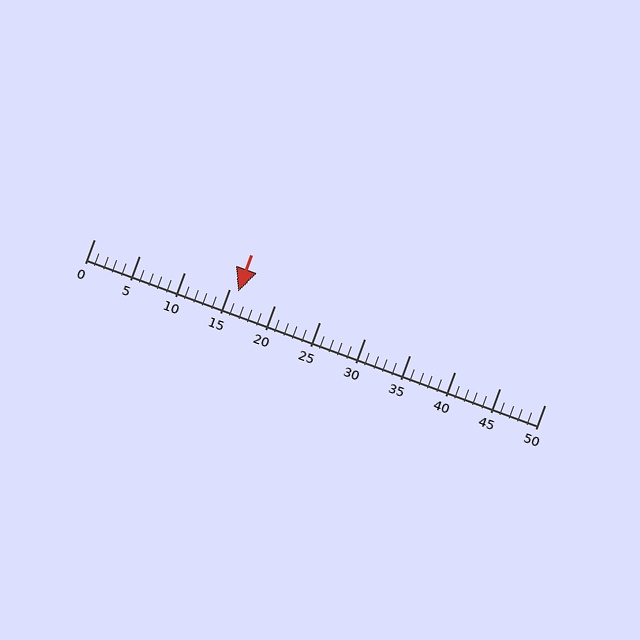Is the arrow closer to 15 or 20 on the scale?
The arrow is closer to 15.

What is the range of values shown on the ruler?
The ruler shows values from 0 to 50.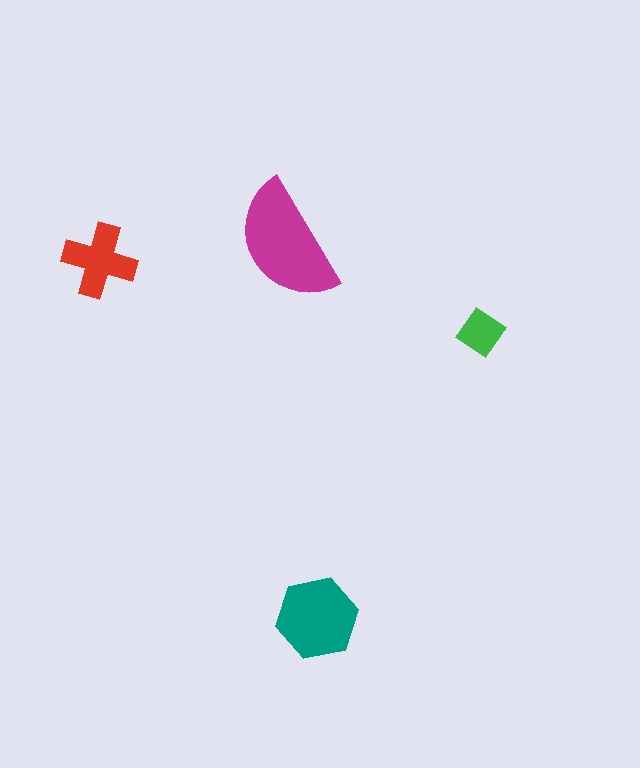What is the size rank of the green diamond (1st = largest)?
4th.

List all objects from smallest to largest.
The green diamond, the red cross, the teal hexagon, the magenta semicircle.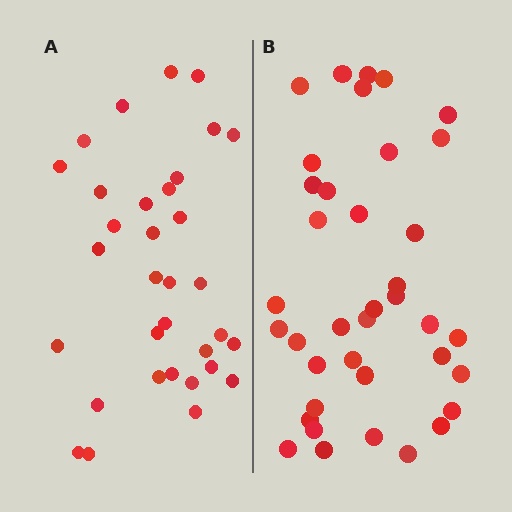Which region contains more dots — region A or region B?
Region B (the right region) has more dots.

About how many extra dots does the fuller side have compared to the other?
Region B has about 5 more dots than region A.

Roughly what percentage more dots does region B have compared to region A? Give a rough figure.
About 15% more.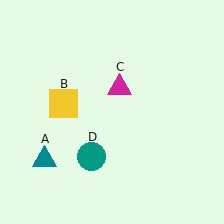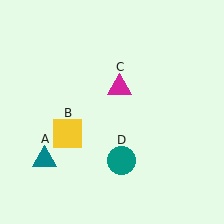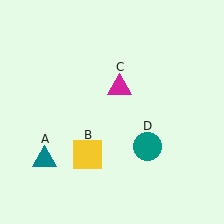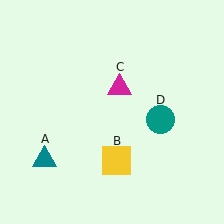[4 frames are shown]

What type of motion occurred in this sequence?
The yellow square (object B), teal circle (object D) rotated counterclockwise around the center of the scene.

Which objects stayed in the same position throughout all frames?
Teal triangle (object A) and magenta triangle (object C) remained stationary.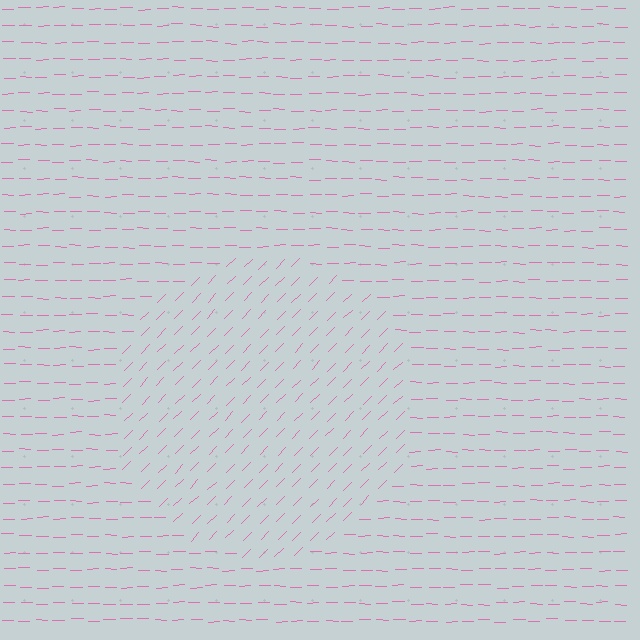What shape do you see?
I see a circle.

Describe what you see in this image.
The image is filled with small pink line segments. A circle region in the image has lines oriented differently from the surrounding lines, creating a visible texture boundary.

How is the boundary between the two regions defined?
The boundary is defined purely by a change in line orientation (approximately 45 degrees difference). All lines are the same color and thickness.